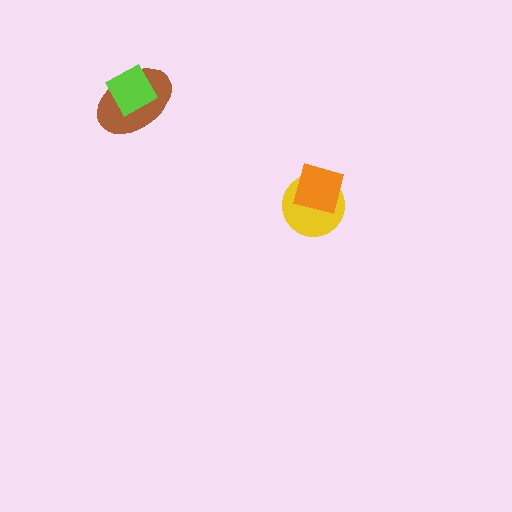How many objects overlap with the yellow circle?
1 object overlaps with the yellow circle.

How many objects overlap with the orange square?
1 object overlaps with the orange square.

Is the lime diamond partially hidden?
No, no other shape covers it.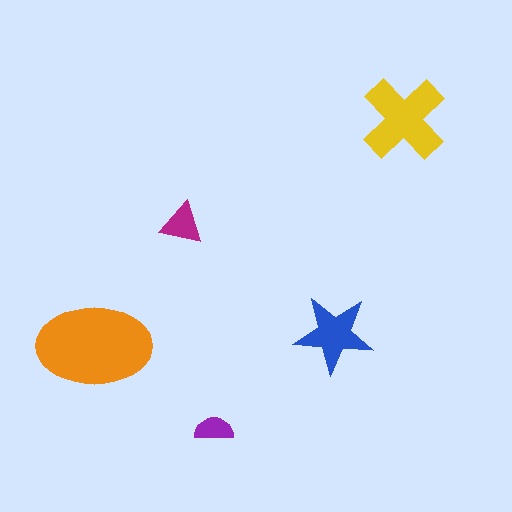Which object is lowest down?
The purple semicircle is bottommost.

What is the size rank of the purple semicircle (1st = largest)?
5th.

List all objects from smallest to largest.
The purple semicircle, the magenta triangle, the blue star, the yellow cross, the orange ellipse.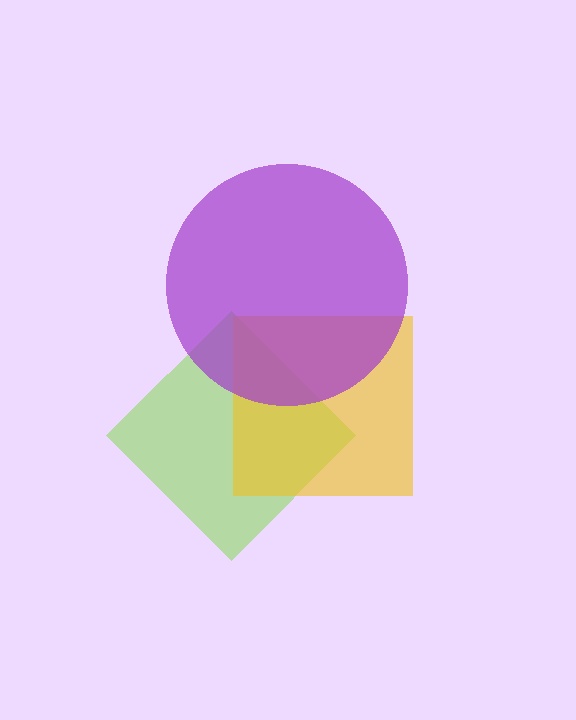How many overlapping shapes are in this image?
There are 3 overlapping shapes in the image.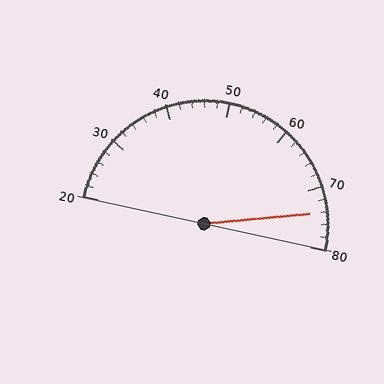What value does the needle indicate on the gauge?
The needle indicates approximately 74.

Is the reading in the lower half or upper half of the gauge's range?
The reading is in the upper half of the range (20 to 80).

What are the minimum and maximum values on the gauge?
The gauge ranges from 20 to 80.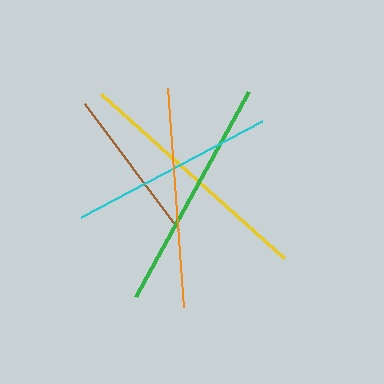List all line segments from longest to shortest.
From longest to shortest: yellow, green, orange, cyan, brown.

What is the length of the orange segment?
The orange segment is approximately 219 pixels long.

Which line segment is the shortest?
The brown line is the shortest at approximately 157 pixels.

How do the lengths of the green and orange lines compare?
The green and orange lines are approximately the same length.